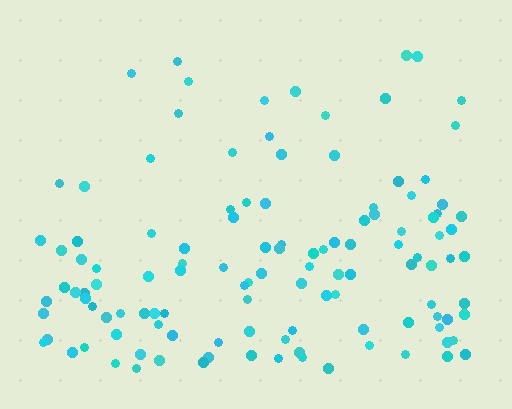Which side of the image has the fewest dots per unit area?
The top.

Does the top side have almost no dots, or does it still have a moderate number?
Still a moderate number, just noticeably fewer than the bottom.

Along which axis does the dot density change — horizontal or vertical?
Vertical.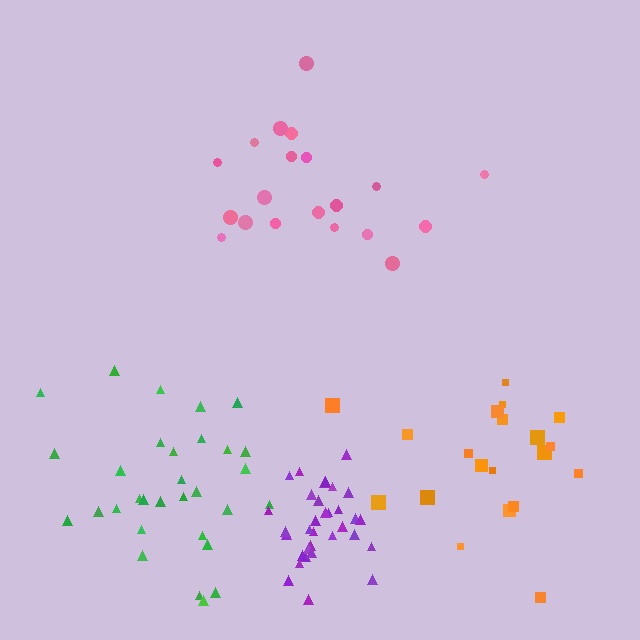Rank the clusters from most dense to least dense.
purple, green, orange, pink.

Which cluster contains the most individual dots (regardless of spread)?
Purple (33).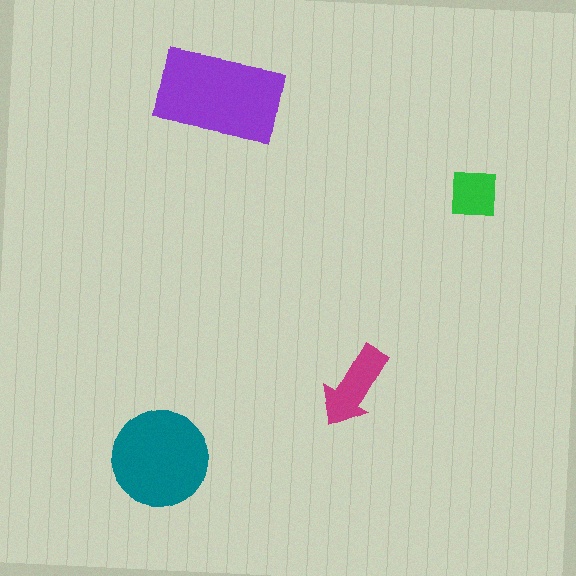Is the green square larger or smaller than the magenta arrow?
Smaller.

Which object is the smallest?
The green square.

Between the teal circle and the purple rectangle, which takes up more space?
The purple rectangle.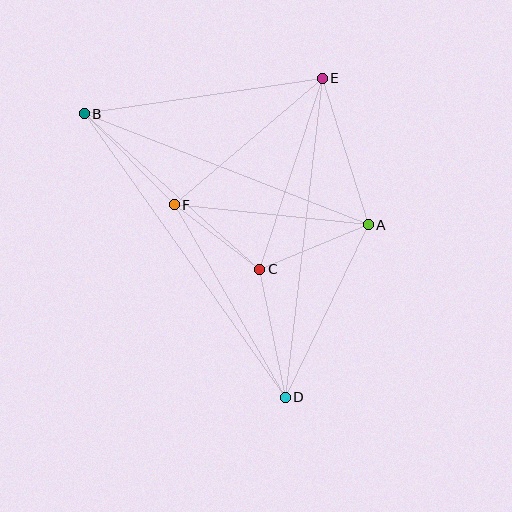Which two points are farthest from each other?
Points B and D are farthest from each other.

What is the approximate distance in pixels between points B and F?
The distance between B and F is approximately 128 pixels.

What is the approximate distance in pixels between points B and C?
The distance between B and C is approximately 235 pixels.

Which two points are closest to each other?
Points C and F are closest to each other.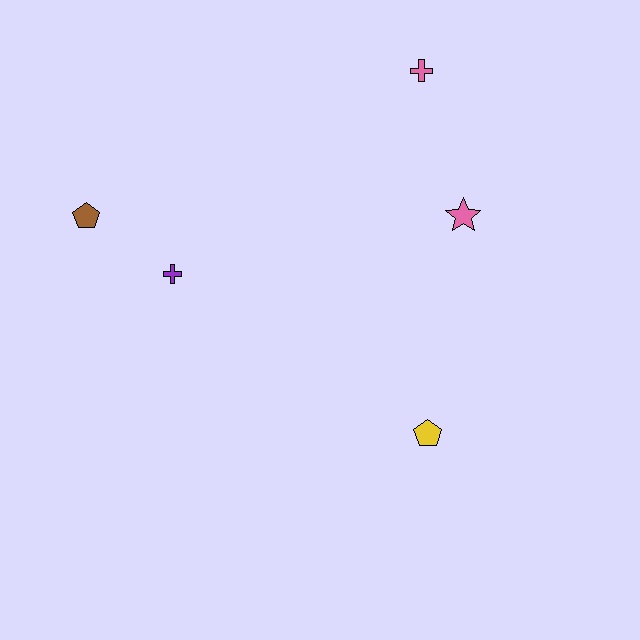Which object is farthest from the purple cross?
The pink cross is farthest from the purple cross.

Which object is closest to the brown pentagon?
The purple cross is closest to the brown pentagon.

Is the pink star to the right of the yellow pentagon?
Yes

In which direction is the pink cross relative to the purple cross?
The pink cross is to the right of the purple cross.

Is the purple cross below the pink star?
Yes